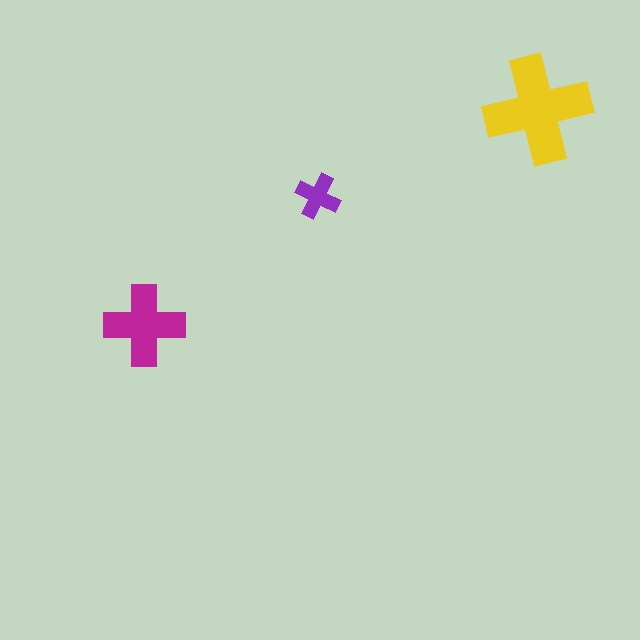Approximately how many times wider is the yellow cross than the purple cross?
About 2.5 times wider.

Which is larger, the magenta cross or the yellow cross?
The yellow one.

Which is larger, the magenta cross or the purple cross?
The magenta one.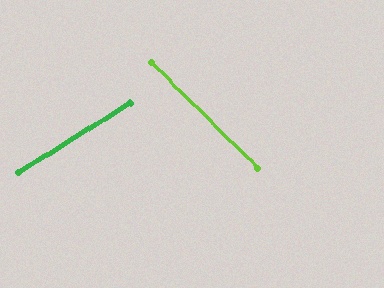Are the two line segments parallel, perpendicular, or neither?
Neither parallel nor perpendicular — they differ by about 77°.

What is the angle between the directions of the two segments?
Approximately 77 degrees.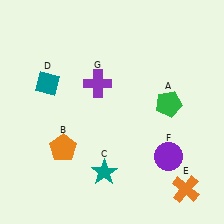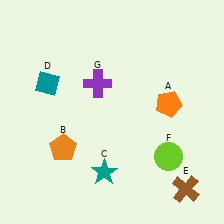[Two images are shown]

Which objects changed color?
A changed from green to orange. E changed from orange to brown. F changed from purple to lime.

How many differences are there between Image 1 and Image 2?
There are 3 differences between the two images.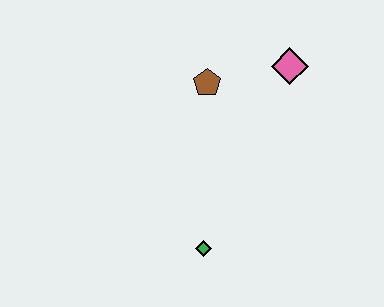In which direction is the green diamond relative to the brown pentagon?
The green diamond is below the brown pentagon.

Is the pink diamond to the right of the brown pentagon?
Yes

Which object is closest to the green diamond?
The brown pentagon is closest to the green diamond.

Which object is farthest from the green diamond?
The pink diamond is farthest from the green diamond.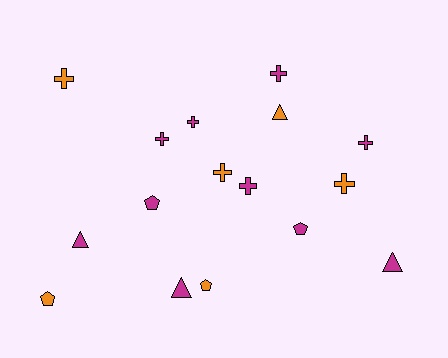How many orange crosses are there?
There are 3 orange crosses.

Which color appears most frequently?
Magenta, with 10 objects.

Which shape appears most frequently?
Cross, with 8 objects.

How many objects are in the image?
There are 16 objects.